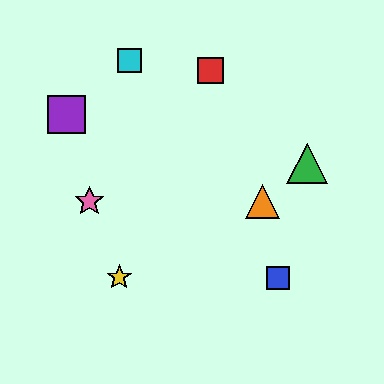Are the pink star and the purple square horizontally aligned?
No, the pink star is at y≈201 and the purple square is at y≈115.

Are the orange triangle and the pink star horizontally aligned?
Yes, both are at y≈201.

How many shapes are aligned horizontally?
2 shapes (the orange triangle, the pink star) are aligned horizontally.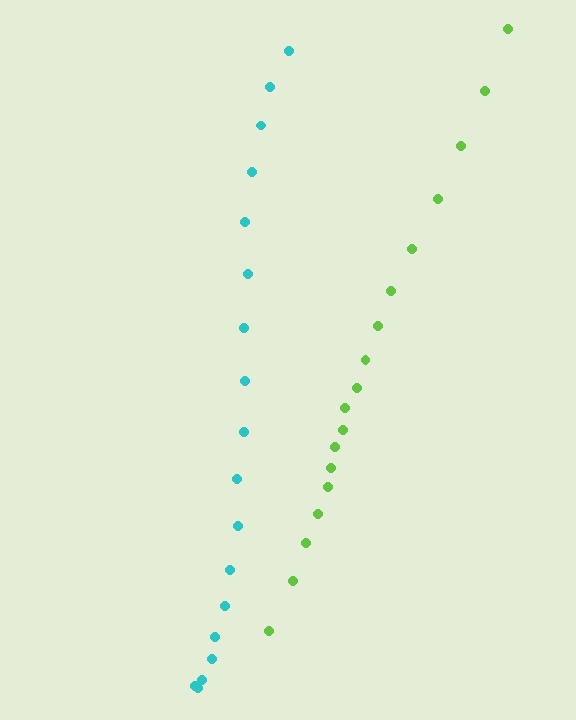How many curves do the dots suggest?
There are 2 distinct paths.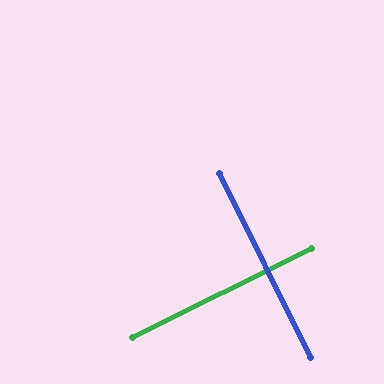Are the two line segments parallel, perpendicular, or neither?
Perpendicular — they meet at approximately 90°.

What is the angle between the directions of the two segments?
Approximately 90 degrees.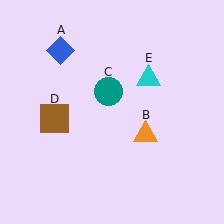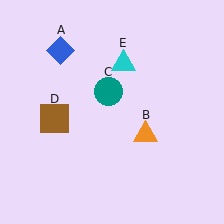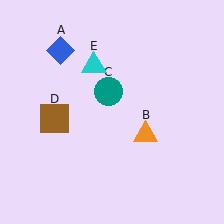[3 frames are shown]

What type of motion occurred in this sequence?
The cyan triangle (object E) rotated counterclockwise around the center of the scene.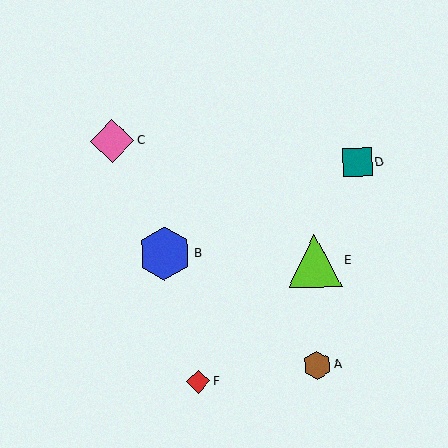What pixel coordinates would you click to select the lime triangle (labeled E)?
Click at (315, 260) to select the lime triangle E.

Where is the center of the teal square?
The center of the teal square is at (358, 162).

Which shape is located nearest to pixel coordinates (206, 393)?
The red diamond (labeled F) at (198, 382) is nearest to that location.